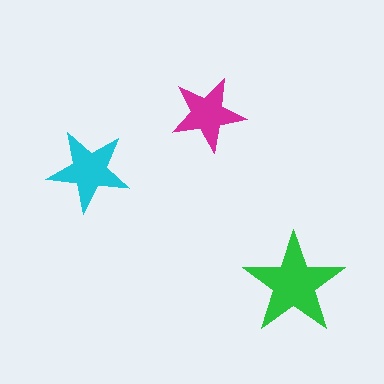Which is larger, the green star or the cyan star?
The green one.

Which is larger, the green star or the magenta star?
The green one.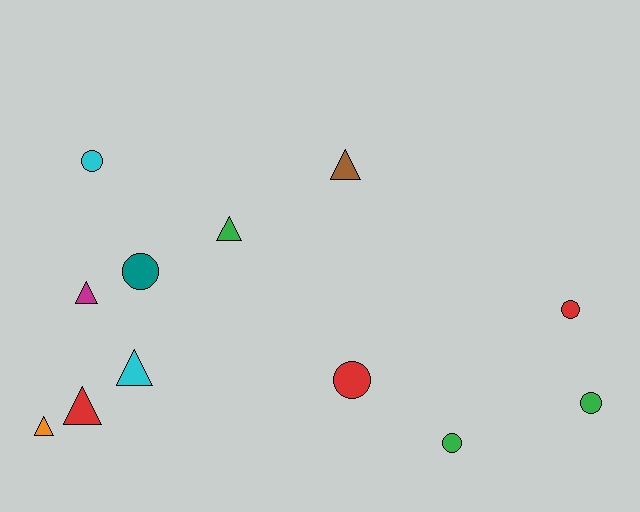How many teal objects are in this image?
There is 1 teal object.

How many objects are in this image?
There are 12 objects.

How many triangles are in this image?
There are 6 triangles.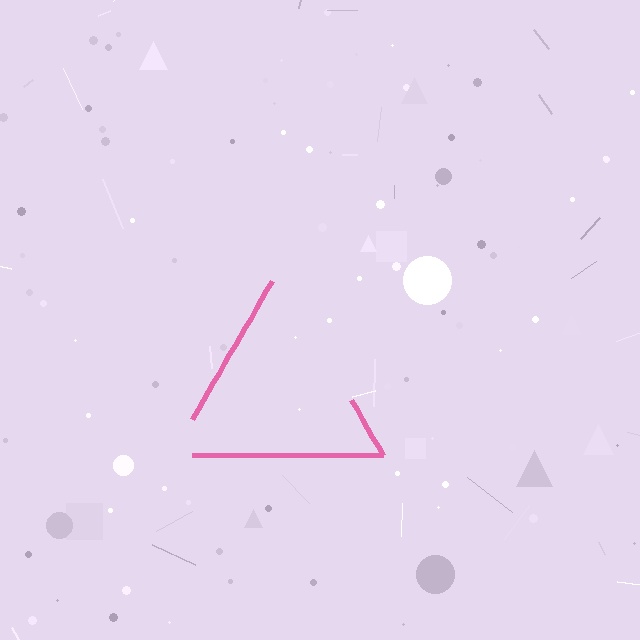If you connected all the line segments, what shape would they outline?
They would outline a triangle.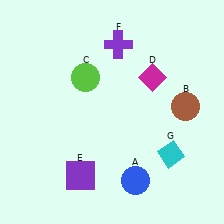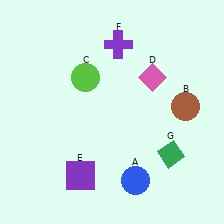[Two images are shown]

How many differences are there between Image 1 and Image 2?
There are 2 differences between the two images.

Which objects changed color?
D changed from magenta to pink. G changed from cyan to green.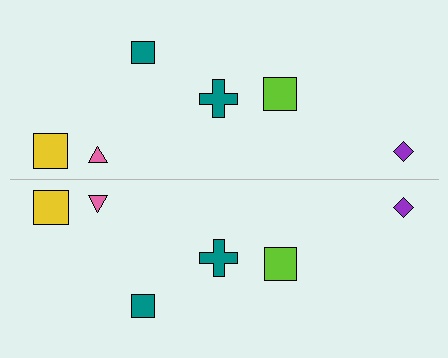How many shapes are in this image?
There are 12 shapes in this image.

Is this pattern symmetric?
Yes, this pattern has bilateral (reflection) symmetry.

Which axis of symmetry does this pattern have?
The pattern has a horizontal axis of symmetry running through the center of the image.